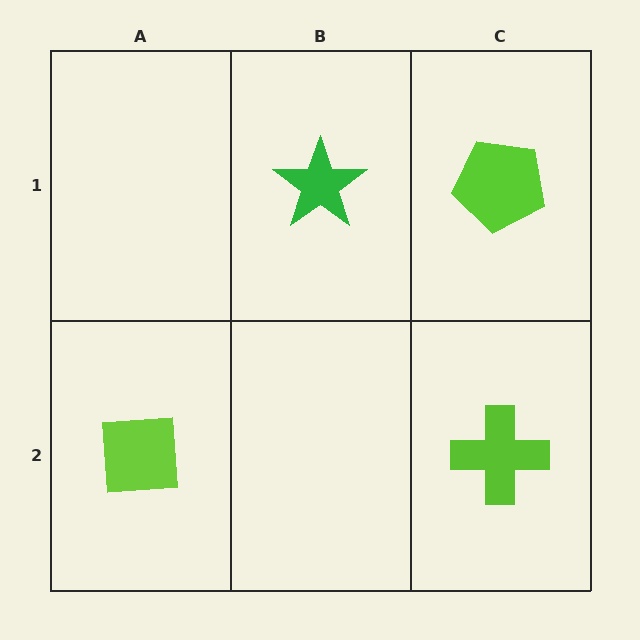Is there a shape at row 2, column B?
No, that cell is empty.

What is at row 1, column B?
A green star.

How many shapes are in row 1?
2 shapes.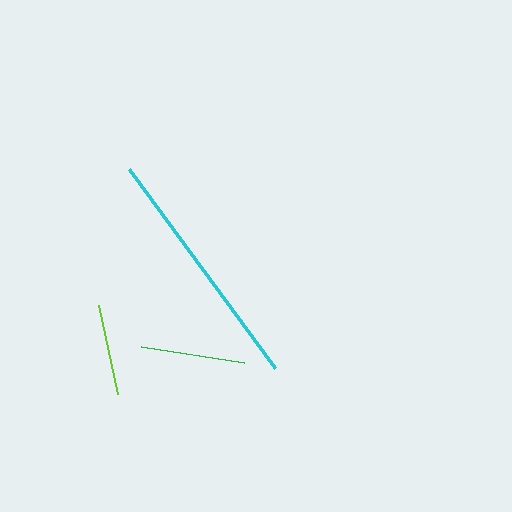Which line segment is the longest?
The cyan line is the longest at approximately 246 pixels.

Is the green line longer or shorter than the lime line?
The green line is longer than the lime line.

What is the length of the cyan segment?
The cyan segment is approximately 246 pixels long.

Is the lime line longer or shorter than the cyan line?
The cyan line is longer than the lime line.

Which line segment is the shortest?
The lime line is the shortest at approximately 91 pixels.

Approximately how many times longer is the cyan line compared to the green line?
The cyan line is approximately 2.4 times the length of the green line.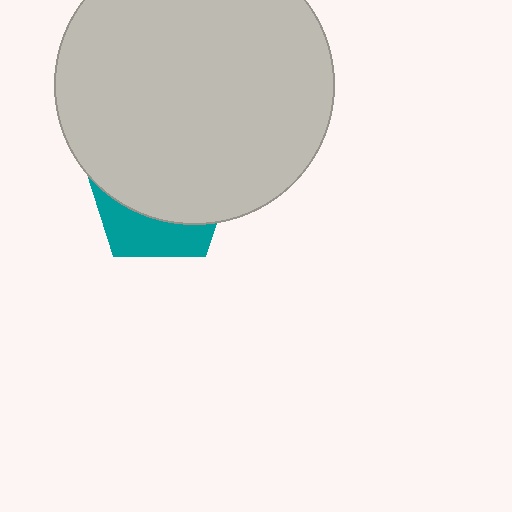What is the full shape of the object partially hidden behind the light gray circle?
The partially hidden object is a teal pentagon.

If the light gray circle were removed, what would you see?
You would see the complete teal pentagon.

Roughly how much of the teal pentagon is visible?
A small part of it is visible (roughly 31%).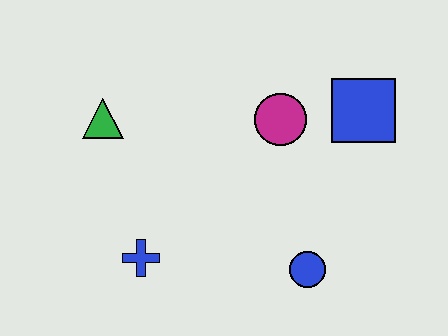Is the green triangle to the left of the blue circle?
Yes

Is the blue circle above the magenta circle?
No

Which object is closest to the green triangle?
The blue cross is closest to the green triangle.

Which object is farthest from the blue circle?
The green triangle is farthest from the blue circle.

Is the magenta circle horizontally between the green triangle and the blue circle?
Yes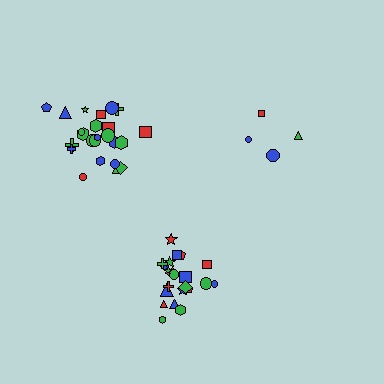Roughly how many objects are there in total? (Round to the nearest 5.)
Roughly 50 objects in total.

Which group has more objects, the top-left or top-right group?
The top-left group.